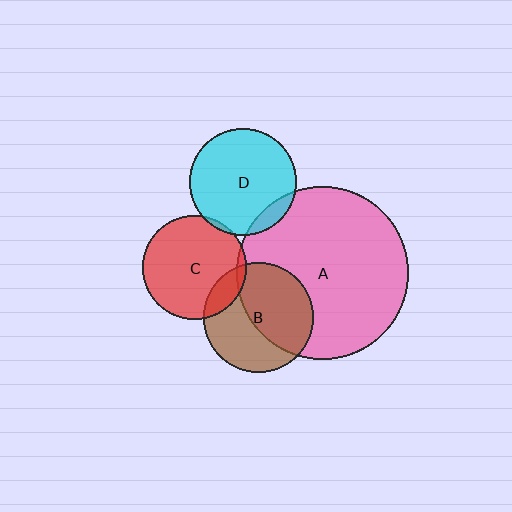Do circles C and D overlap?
Yes.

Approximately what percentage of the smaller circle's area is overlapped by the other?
Approximately 5%.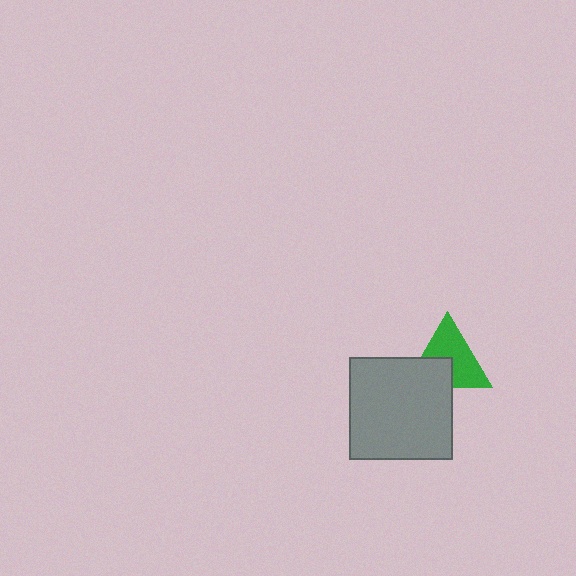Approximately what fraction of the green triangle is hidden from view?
Roughly 36% of the green triangle is hidden behind the gray square.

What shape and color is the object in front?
The object in front is a gray square.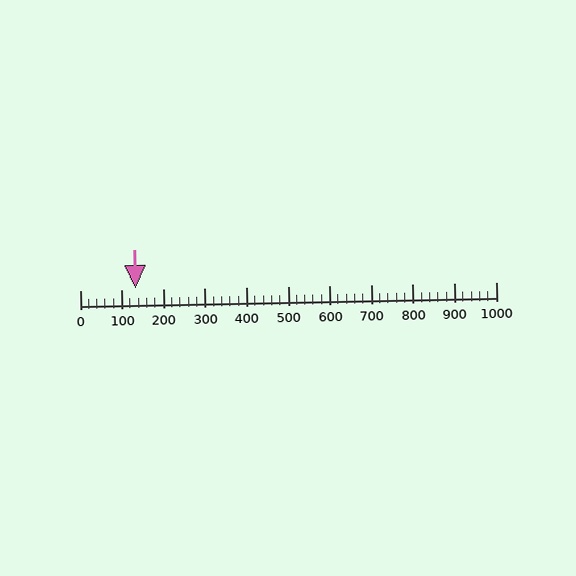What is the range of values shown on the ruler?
The ruler shows values from 0 to 1000.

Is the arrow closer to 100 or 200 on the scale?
The arrow is closer to 100.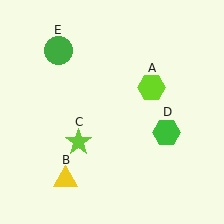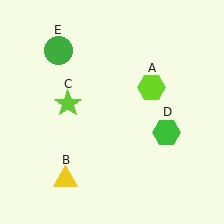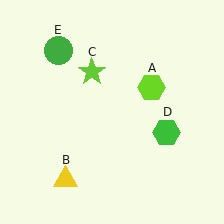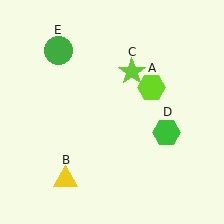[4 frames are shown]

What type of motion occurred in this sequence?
The lime star (object C) rotated clockwise around the center of the scene.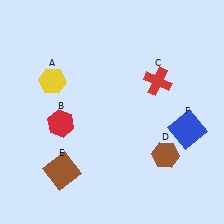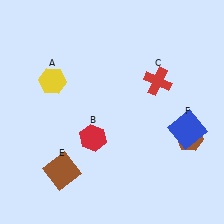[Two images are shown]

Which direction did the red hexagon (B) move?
The red hexagon (B) moved right.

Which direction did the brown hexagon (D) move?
The brown hexagon (D) moved right.